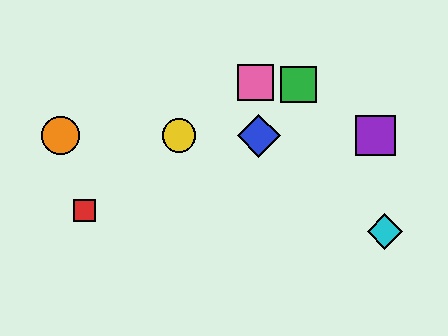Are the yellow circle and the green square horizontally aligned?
No, the yellow circle is at y≈136 and the green square is at y≈85.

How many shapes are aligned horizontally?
4 shapes (the blue diamond, the yellow circle, the purple square, the orange circle) are aligned horizontally.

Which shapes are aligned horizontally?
The blue diamond, the yellow circle, the purple square, the orange circle are aligned horizontally.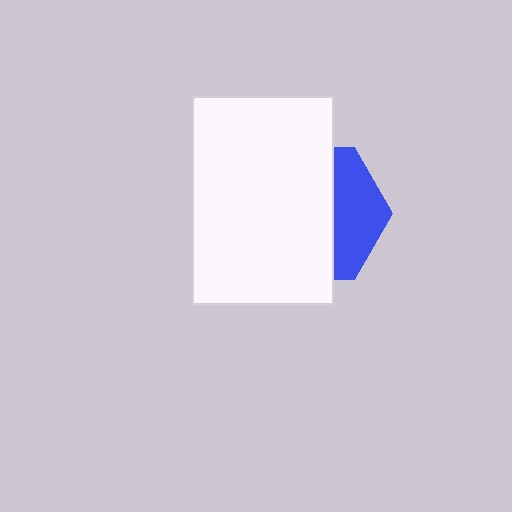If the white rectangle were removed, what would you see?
You would see the complete blue hexagon.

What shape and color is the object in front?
The object in front is a white rectangle.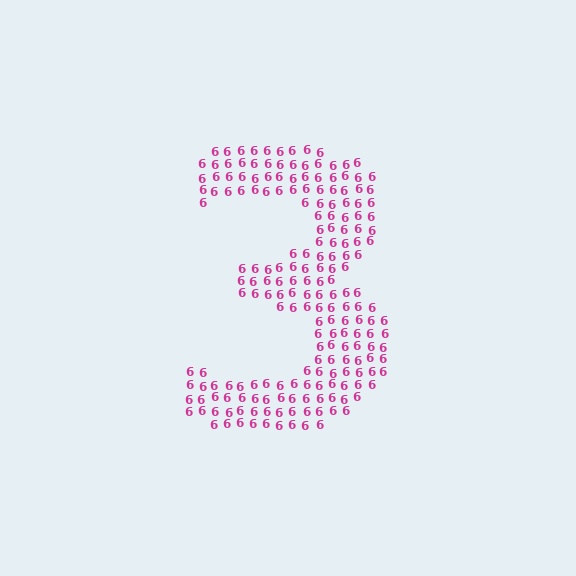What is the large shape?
The large shape is the digit 3.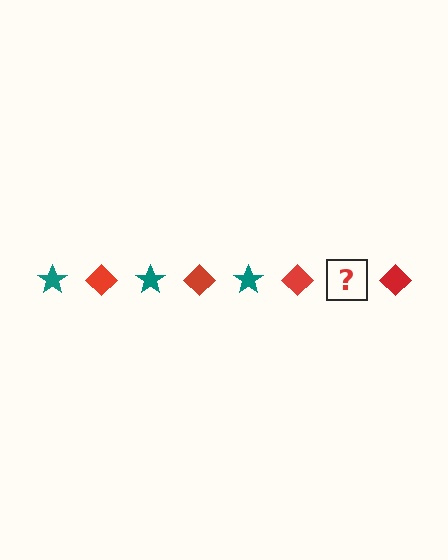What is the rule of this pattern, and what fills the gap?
The rule is that the pattern alternates between teal star and red diamond. The gap should be filled with a teal star.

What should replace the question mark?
The question mark should be replaced with a teal star.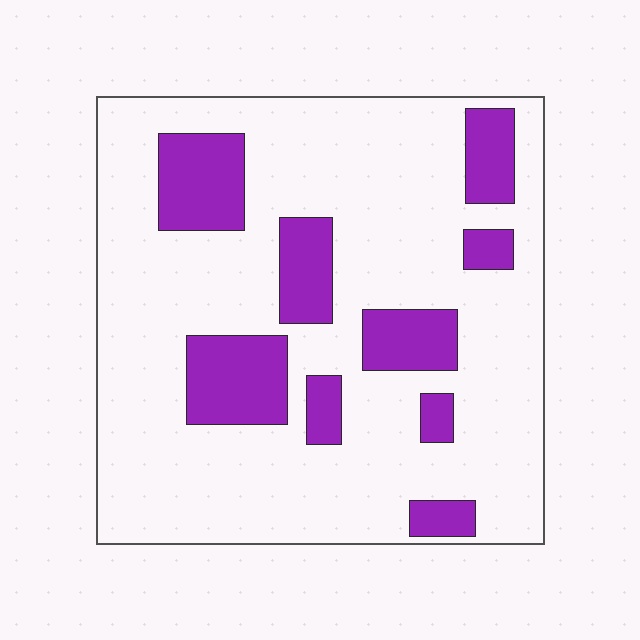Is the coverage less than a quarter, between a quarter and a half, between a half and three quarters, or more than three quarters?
Less than a quarter.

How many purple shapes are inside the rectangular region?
9.